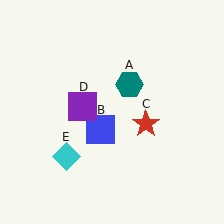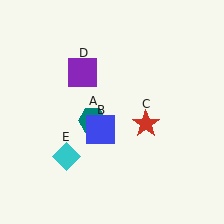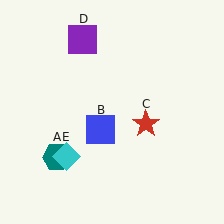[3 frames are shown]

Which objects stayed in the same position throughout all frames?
Blue square (object B) and red star (object C) and cyan diamond (object E) remained stationary.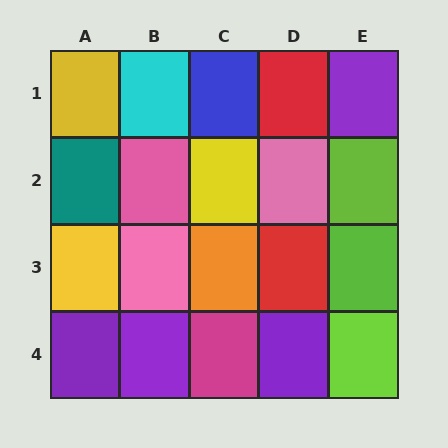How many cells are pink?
3 cells are pink.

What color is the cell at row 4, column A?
Purple.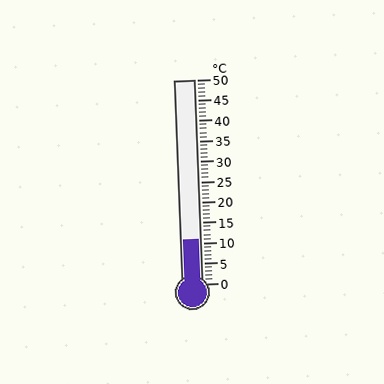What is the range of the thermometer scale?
The thermometer scale ranges from 0°C to 50°C.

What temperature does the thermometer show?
The thermometer shows approximately 11°C.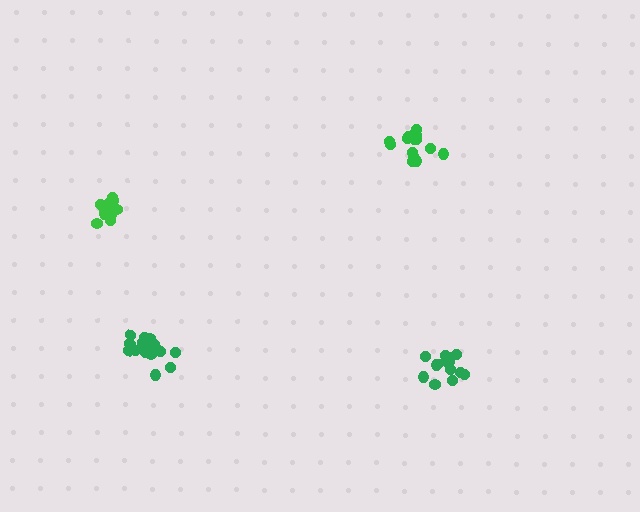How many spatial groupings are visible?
There are 4 spatial groupings.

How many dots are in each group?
Group 1: 15 dots, Group 2: 14 dots, Group 3: 15 dots, Group 4: 16 dots (60 total).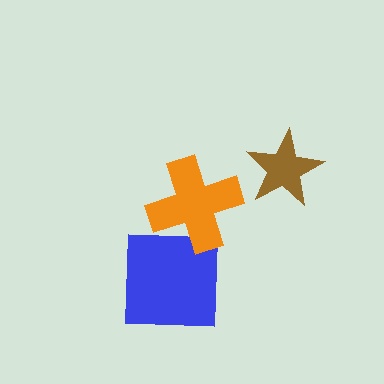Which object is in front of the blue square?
The orange cross is in front of the blue square.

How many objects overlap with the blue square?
1 object overlaps with the blue square.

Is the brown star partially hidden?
No, no other shape covers it.